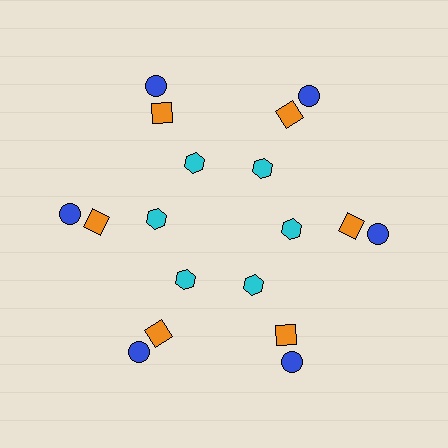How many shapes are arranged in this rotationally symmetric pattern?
There are 18 shapes, arranged in 6 groups of 3.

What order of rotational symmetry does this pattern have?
This pattern has 6-fold rotational symmetry.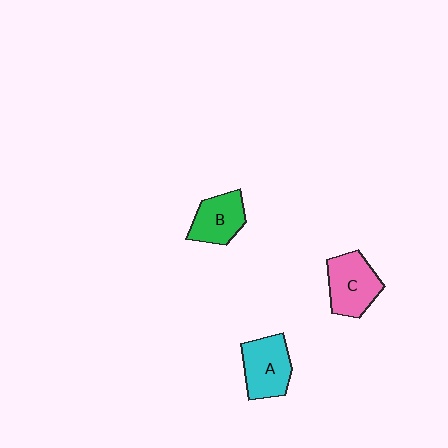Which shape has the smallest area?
Shape B (green).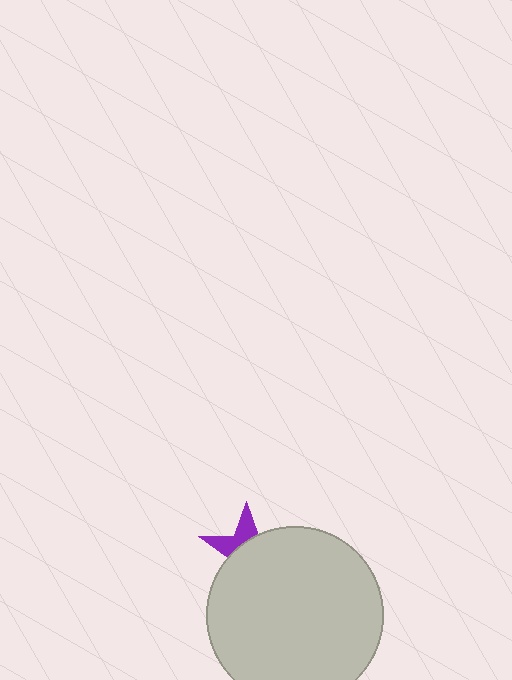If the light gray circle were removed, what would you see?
You would see the complete purple star.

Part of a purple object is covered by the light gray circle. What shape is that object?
It is a star.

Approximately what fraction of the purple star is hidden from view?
Roughly 66% of the purple star is hidden behind the light gray circle.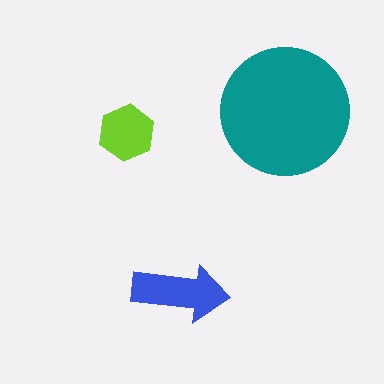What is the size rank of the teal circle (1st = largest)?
1st.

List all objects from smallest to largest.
The lime hexagon, the blue arrow, the teal circle.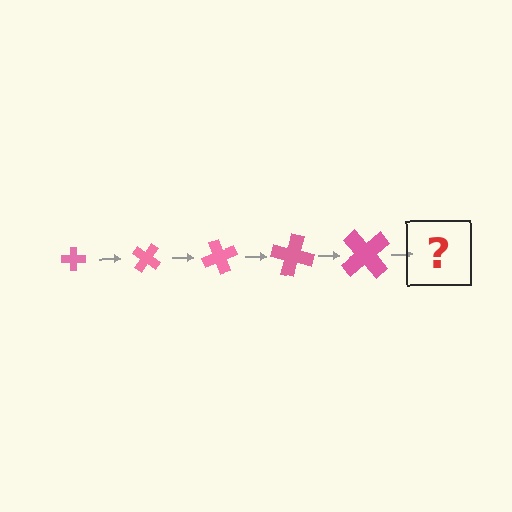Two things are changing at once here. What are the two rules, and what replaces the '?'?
The two rules are that the cross grows larger each step and it rotates 35 degrees each step. The '?' should be a cross, larger than the previous one and rotated 175 degrees from the start.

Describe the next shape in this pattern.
It should be a cross, larger than the previous one and rotated 175 degrees from the start.